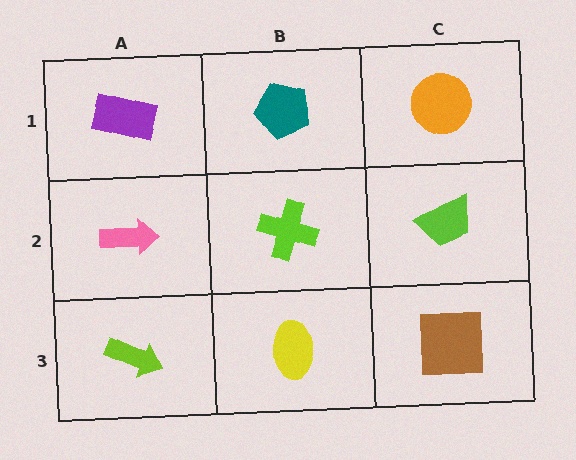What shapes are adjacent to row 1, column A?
A pink arrow (row 2, column A), a teal pentagon (row 1, column B).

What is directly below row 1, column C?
A lime trapezoid.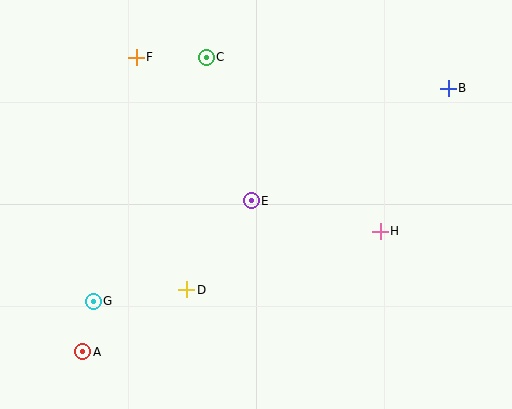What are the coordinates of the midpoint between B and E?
The midpoint between B and E is at (350, 145).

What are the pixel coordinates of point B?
Point B is at (448, 88).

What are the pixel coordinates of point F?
Point F is at (136, 57).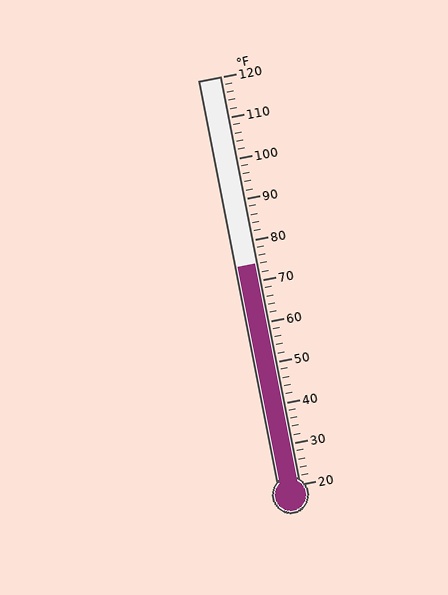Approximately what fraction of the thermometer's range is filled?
The thermometer is filled to approximately 55% of its range.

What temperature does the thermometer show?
The thermometer shows approximately 74°F.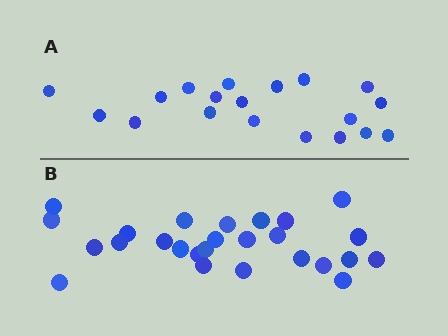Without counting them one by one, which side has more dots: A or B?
Region B (the bottom region) has more dots.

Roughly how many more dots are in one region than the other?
Region B has roughly 8 or so more dots than region A.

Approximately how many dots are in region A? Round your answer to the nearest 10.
About 20 dots. (The exact count is 19, which rounds to 20.)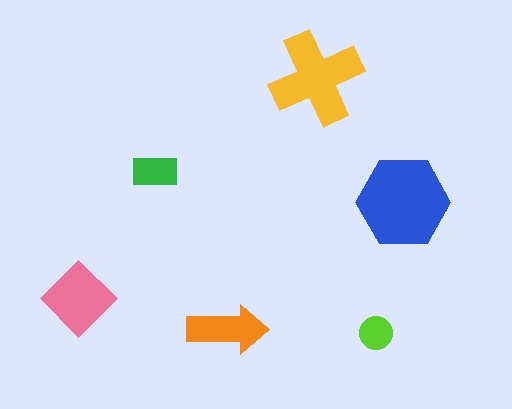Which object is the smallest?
The lime circle.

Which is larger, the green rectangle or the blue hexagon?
The blue hexagon.